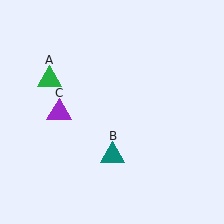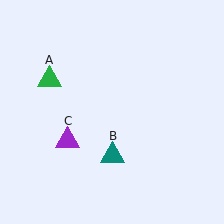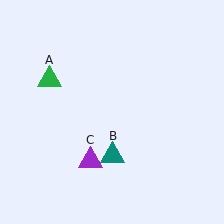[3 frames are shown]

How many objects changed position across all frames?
1 object changed position: purple triangle (object C).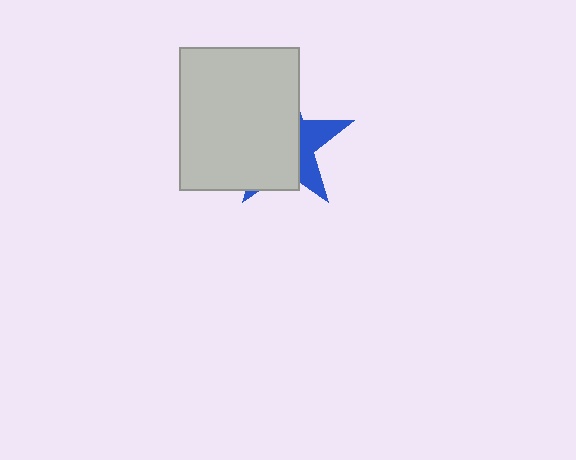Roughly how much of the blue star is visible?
A small part of it is visible (roughly 32%).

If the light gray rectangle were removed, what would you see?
You would see the complete blue star.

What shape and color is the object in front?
The object in front is a light gray rectangle.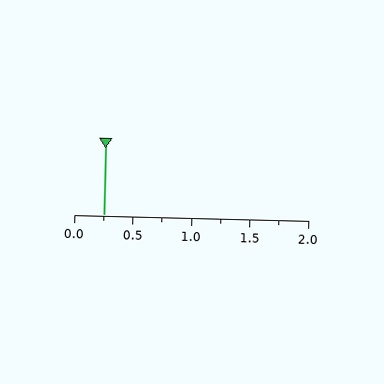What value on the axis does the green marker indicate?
The marker indicates approximately 0.25.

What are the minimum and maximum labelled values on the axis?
The axis runs from 0.0 to 2.0.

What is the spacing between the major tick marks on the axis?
The major ticks are spaced 0.5 apart.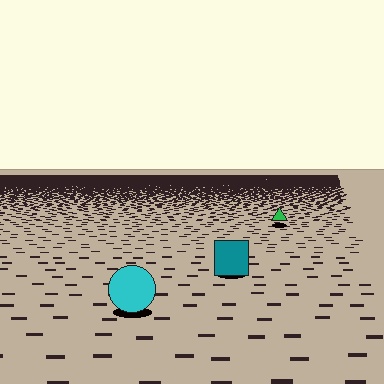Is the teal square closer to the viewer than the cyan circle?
No. The cyan circle is closer — you can tell from the texture gradient: the ground texture is coarser near it.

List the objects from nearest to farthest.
From nearest to farthest: the cyan circle, the teal square, the green triangle.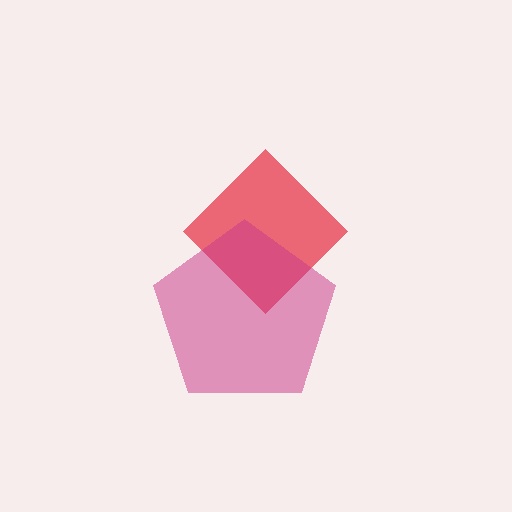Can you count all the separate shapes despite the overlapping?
Yes, there are 2 separate shapes.